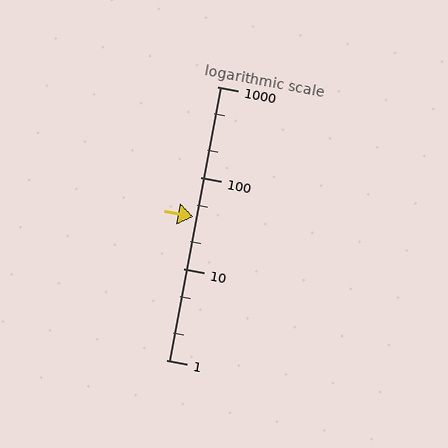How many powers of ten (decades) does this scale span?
The scale spans 3 decades, from 1 to 1000.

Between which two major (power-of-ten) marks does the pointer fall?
The pointer is between 10 and 100.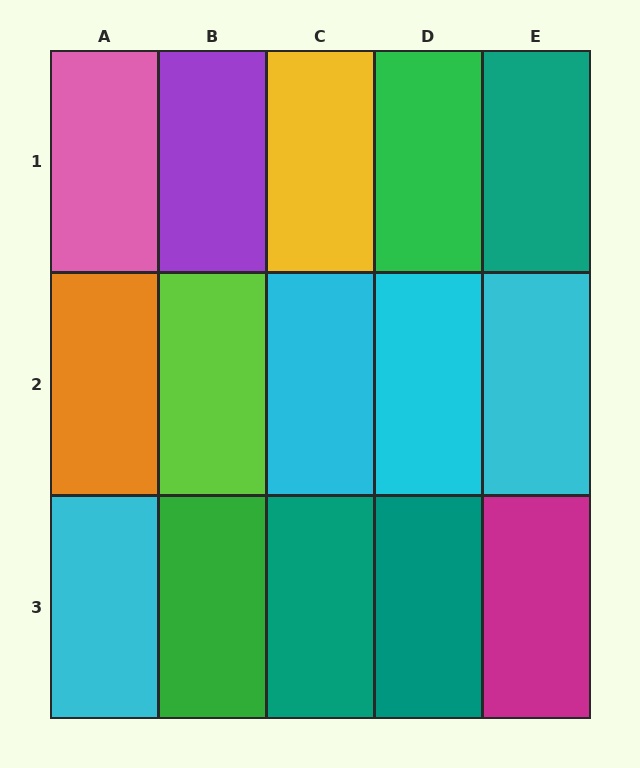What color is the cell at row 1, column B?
Purple.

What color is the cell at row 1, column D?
Green.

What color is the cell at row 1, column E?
Teal.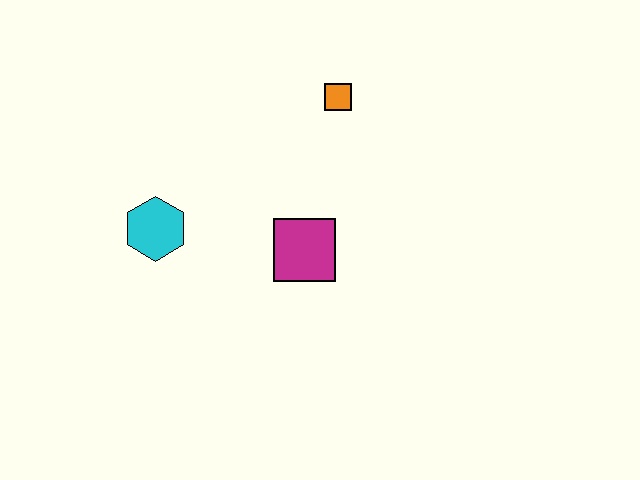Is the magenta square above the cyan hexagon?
No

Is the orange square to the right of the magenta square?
Yes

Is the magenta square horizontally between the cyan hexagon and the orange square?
Yes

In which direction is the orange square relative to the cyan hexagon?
The orange square is to the right of the cyan hexagon.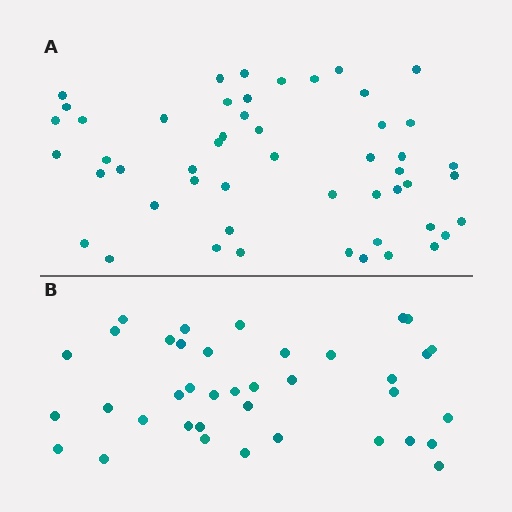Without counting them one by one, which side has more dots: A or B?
Region A (the top region) has more dots.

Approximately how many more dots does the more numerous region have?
Region A has approximately 15 more dots than region B.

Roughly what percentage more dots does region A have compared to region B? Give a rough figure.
About 35% more.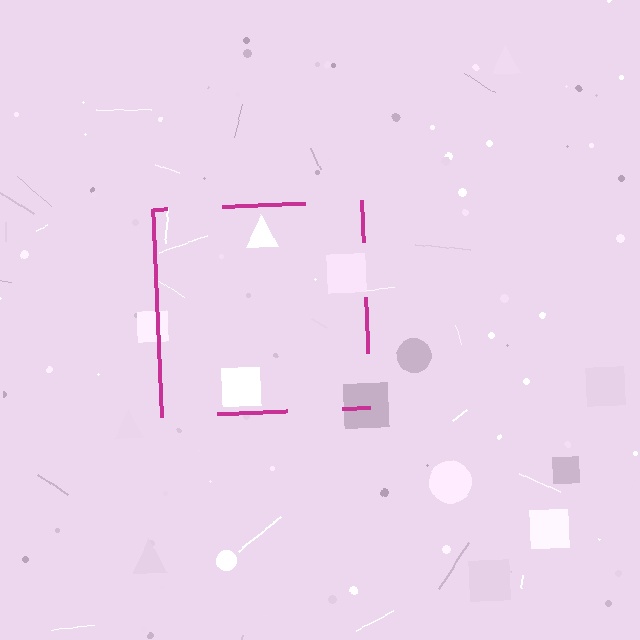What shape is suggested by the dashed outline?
The dashed outline suggests a square.